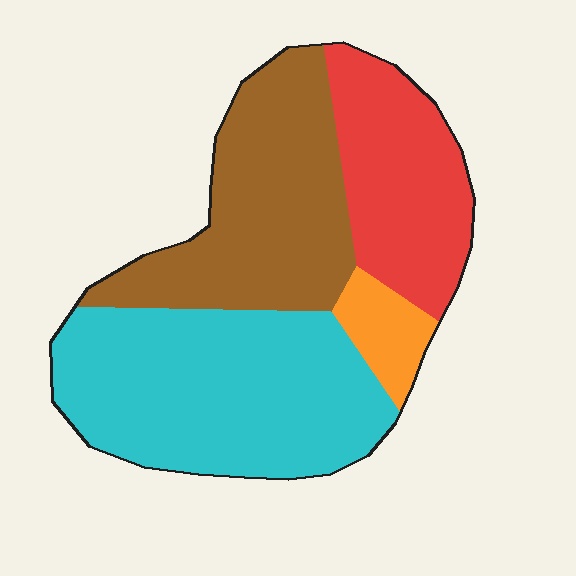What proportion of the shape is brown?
Brown covers 31% of the shape.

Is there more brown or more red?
Brown.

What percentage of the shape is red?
Red takes up about one fifth (1/5) of the shape.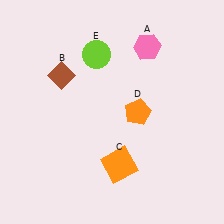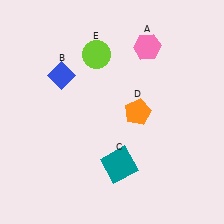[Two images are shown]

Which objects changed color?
B changed from brown to blue. C changed from orange to teal.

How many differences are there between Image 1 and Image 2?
There are 2 differences between the two images.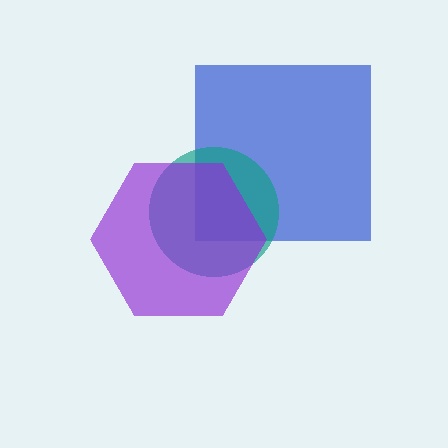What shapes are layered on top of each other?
The layered shapes are: a blue square, a teal circle, a purple hexagon.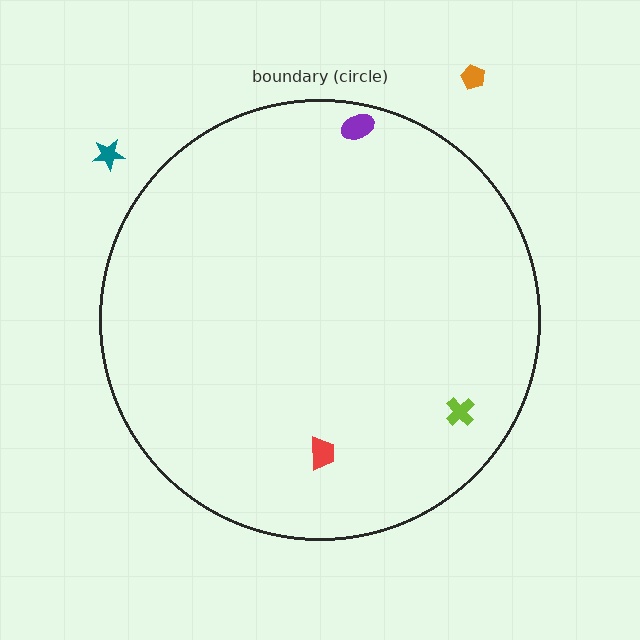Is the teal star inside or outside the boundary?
Outside.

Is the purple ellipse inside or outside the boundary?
Inside.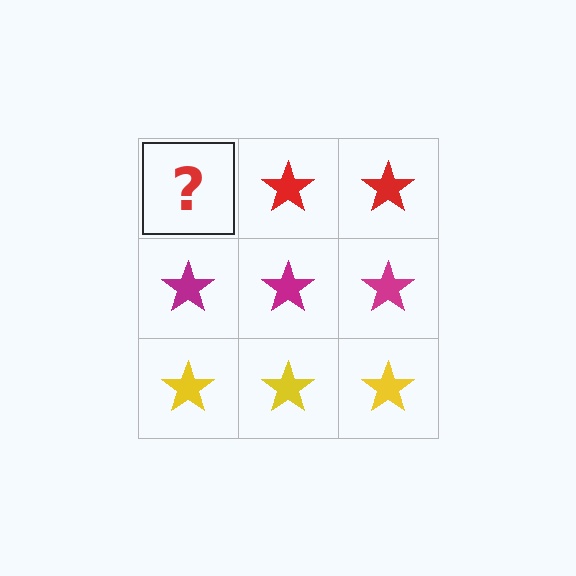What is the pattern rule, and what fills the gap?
The rule is that each row has a consistent color. The gap should be filled with a red star.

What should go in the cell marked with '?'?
The missing cell should contain a red star.